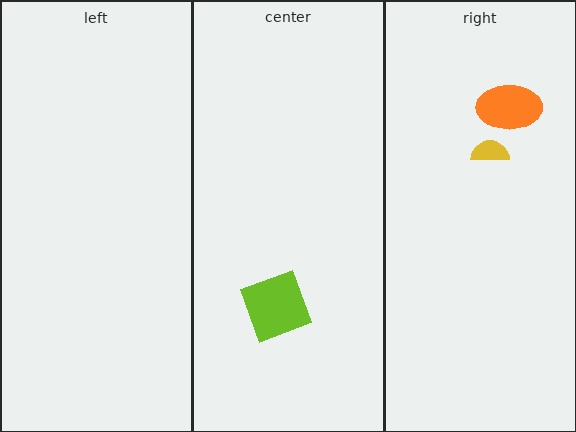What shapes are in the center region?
The lime square.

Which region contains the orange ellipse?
The right region.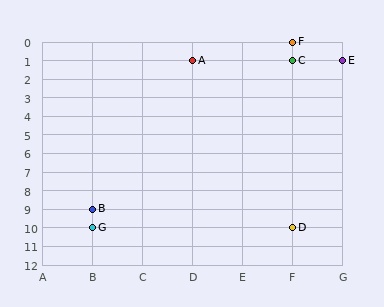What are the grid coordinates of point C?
Point C is at grid coordinates (F, 1).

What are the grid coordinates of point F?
Point F is at grid coordinates (F, 0).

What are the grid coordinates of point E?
Point E is at grid coordinates (G, 1).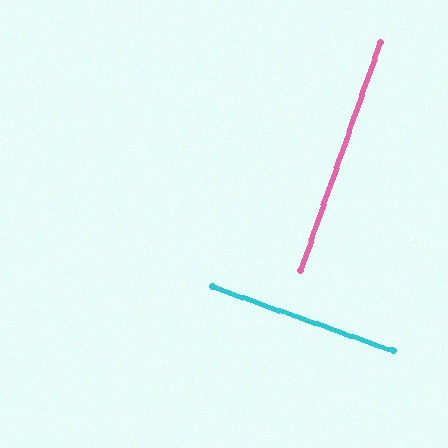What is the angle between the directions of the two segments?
Approximately 90 degrees.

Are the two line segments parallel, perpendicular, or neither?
Perpendicular — they meet at approximately 90°.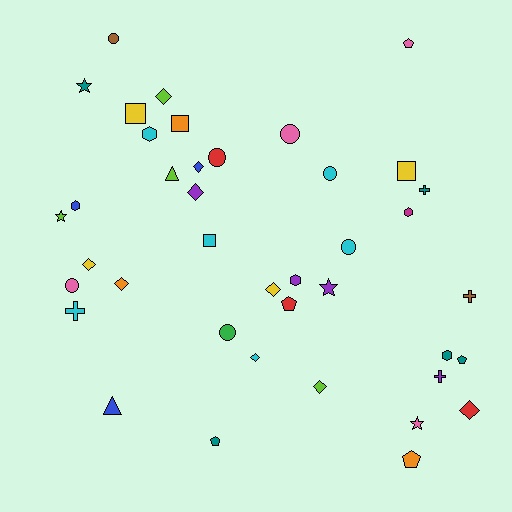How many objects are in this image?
There are 40 objects.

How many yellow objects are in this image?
There are 4 yellow objects.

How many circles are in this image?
There are 7 circles.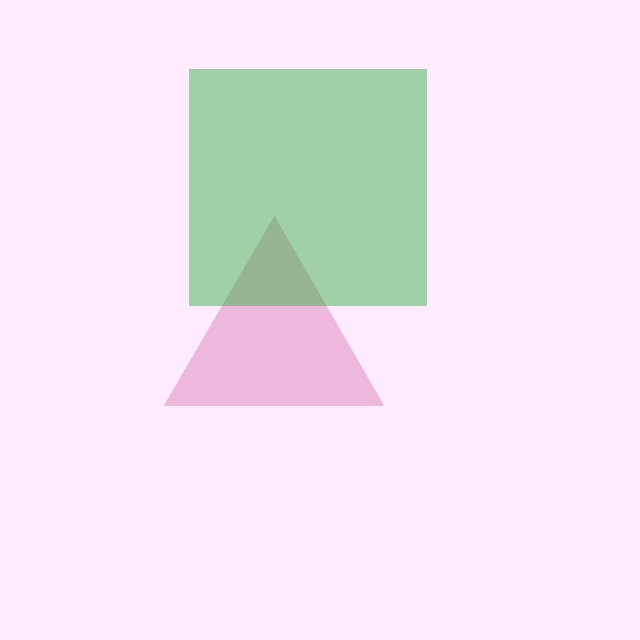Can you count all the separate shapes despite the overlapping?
Yes, there are 2 separate shapes.